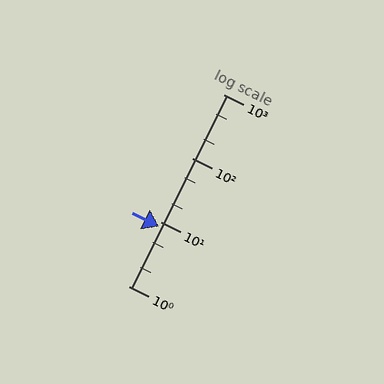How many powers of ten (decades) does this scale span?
The scale spans 3 decades, from 1 to 1000.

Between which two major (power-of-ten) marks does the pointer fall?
The pointer is between 1 and 10.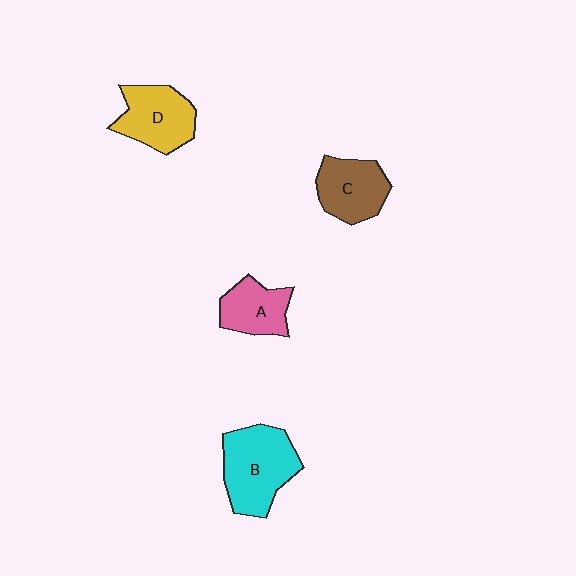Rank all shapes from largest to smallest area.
From largest to smallest: B (cyan), D (yellow), C (brown), A (pink).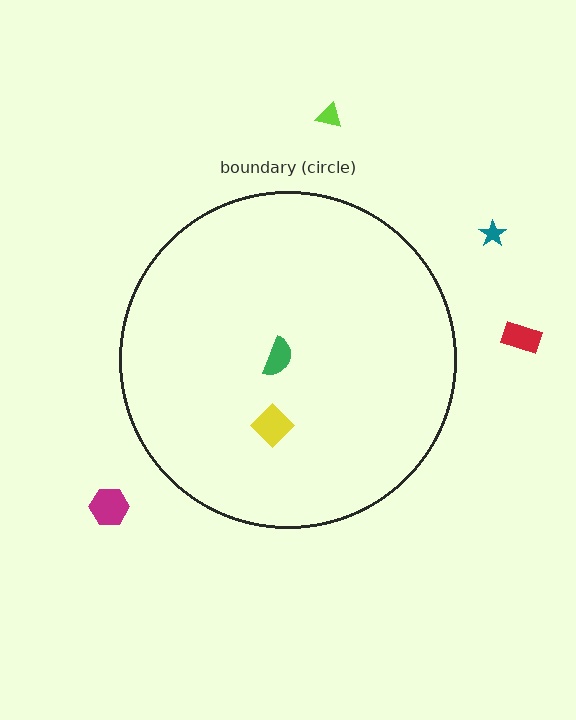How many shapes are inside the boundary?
2 inside, 4 outside.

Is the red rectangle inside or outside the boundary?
Outside.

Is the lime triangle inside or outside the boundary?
Outside.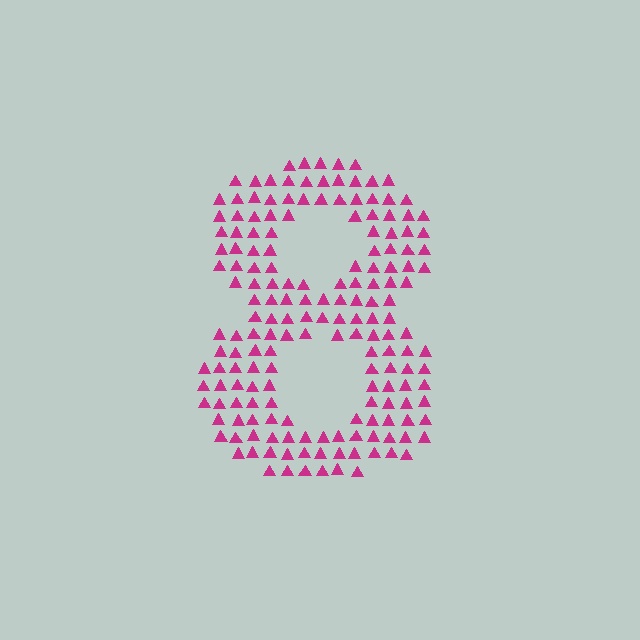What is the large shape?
The large shape is the digit 8.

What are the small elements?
The small elements are triangles.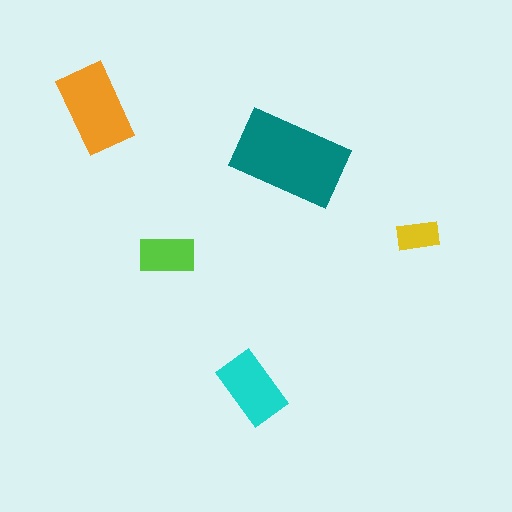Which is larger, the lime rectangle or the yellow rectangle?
The lime one.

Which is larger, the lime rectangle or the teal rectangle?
The teal one.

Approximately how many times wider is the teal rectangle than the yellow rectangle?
About 2.5 times wider.